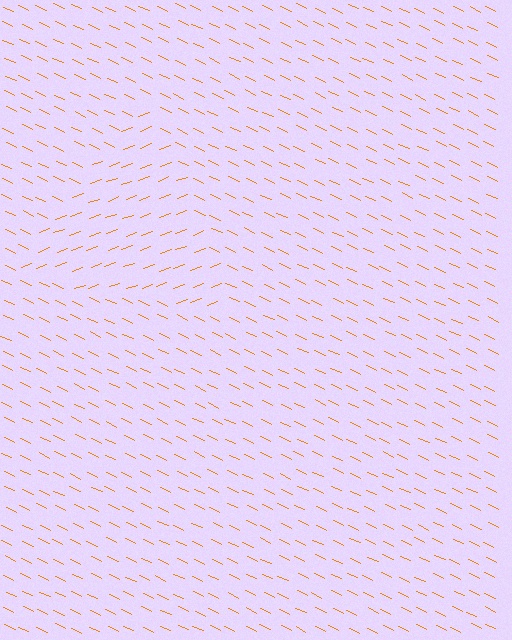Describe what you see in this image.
The image is filled with small orange line segments. A triangle region in the image has lines oriented differently from the surrounding lines, creating a visible texture boundary.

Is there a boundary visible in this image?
Yes, there is a texture boundary formed by a change in line orientation.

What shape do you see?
I see a triangle.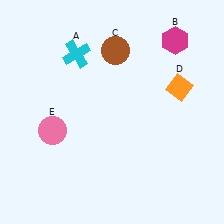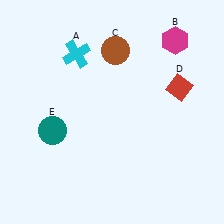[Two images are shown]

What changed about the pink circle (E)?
In Image 1, E is pink. In Image 2, it changed to teal.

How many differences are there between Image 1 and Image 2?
There are 2 differences between the two images.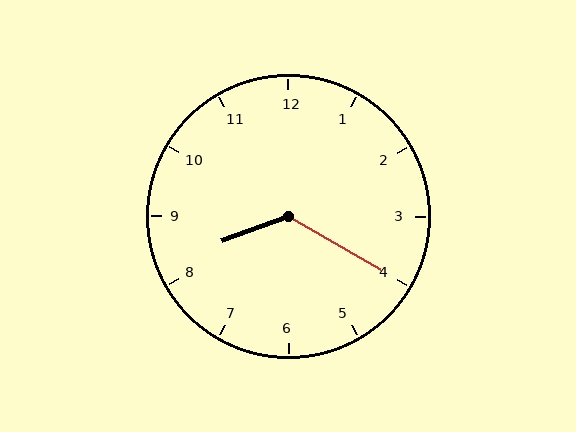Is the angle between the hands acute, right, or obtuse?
It is obtuse.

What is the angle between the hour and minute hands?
Approximately 130 degrees.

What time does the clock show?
8:20.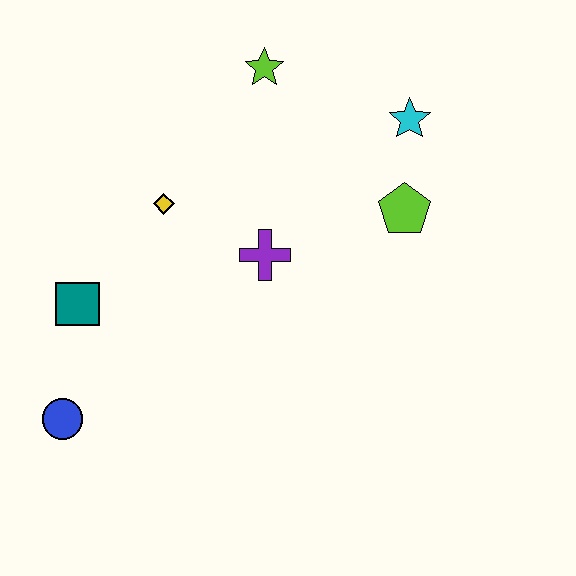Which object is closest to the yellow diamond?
The purple cross is closest to the yellow diamond.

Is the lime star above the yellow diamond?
Yes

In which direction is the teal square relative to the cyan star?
The teal square is to the left of the cyan star.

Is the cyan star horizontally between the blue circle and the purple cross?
No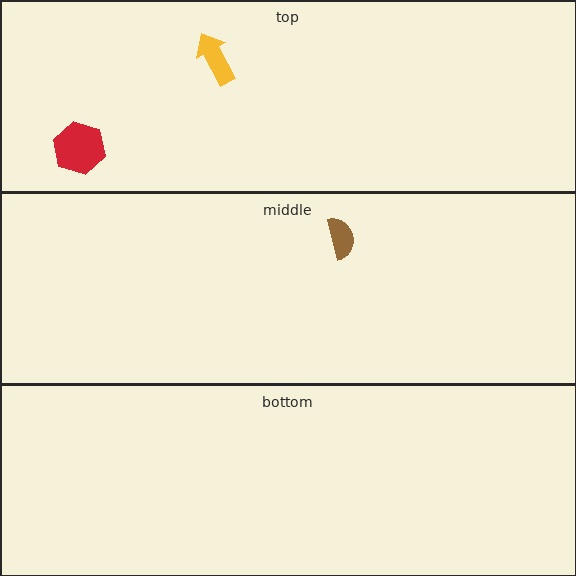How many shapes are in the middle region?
1.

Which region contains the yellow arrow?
The top region.